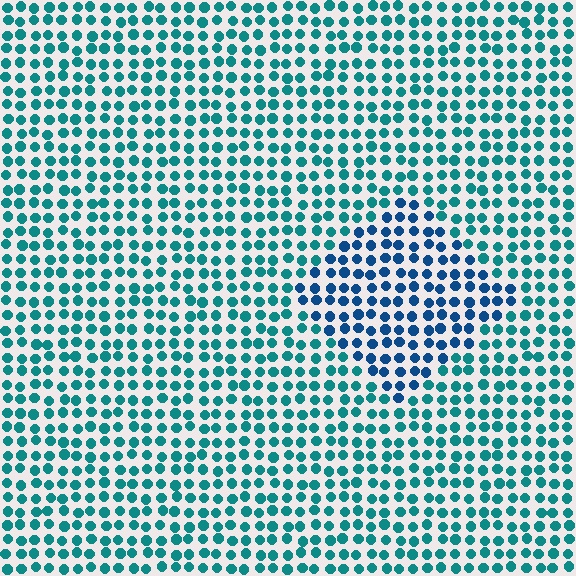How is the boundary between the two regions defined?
The boundary is defined purely by a slight shift in hue (about 32 degrees). Spacing, size, and orientation are identical on both sides.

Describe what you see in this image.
The image is filled with small teal elements in a uniform arrangement. A diamond-shaped region is visible where the elements are tinted to a slightly different hue, forming a subtle color boundary.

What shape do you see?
I see a diamond.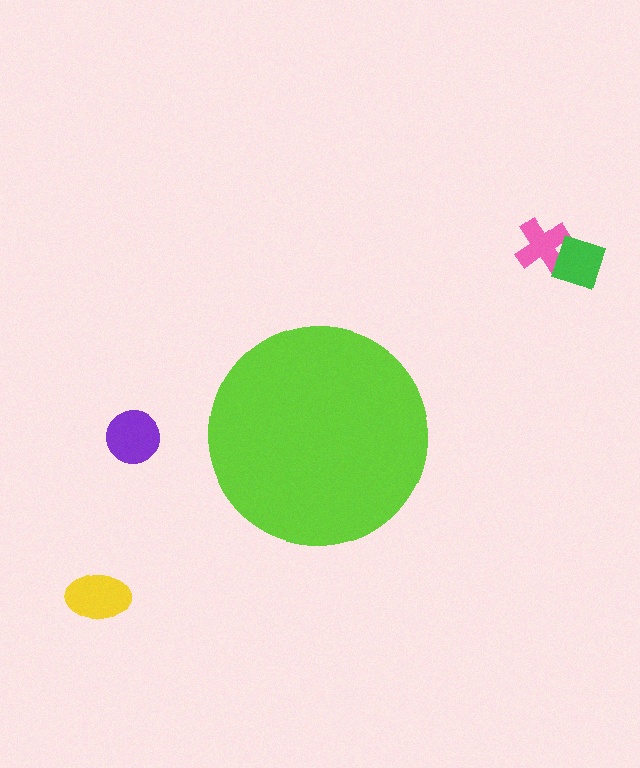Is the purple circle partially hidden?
No, the purple circle is fully visible.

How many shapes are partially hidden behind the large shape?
0 shapes are partially hidden.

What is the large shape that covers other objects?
A lime circle.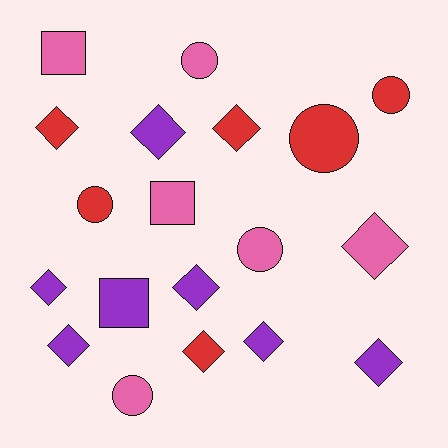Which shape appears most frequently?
Diamond, with 10 objects.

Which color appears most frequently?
Purple, with 7 objects.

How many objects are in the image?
There are 19 objects.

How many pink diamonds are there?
There is 1 pink diamond.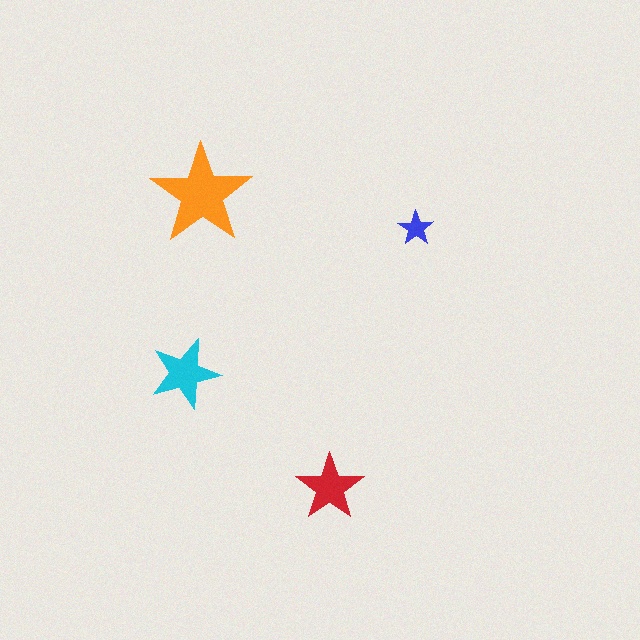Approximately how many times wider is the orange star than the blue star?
About 3 times wider.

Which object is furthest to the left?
The cyan star is leftmost.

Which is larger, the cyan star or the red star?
The cyan one.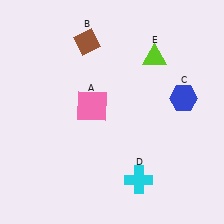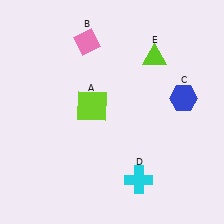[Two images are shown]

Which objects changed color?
A changed from pink to lime. B changed from brown to pink.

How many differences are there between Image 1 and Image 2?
There are 2 differences between the two images.